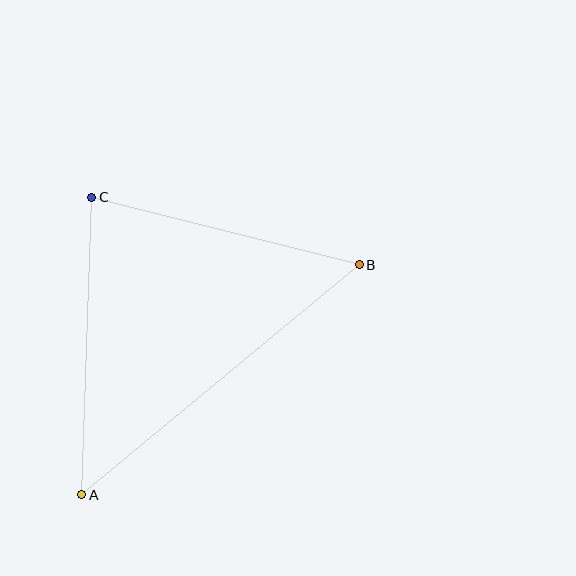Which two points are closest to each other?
Points B and C are closest to each other.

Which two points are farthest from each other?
Points A and B are farthest from each other.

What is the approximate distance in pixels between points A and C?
The distance between A and C is approximately 298 pixels.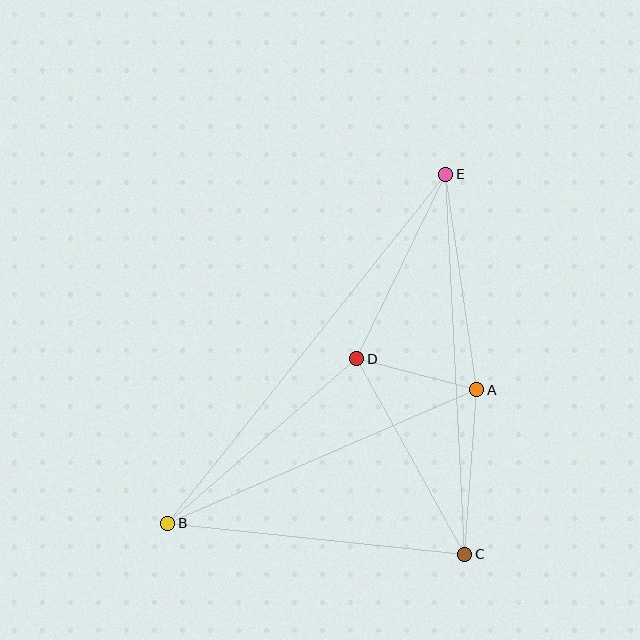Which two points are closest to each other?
Points A and D are closest to each other.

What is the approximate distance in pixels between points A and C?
The distance between A and C is approximately 165 pixels.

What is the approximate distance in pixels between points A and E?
The distance between A and E is approximately 218 pixels.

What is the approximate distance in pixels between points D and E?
The distance between D and E is approximately 205 pixels.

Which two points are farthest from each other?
Points B and E are farthest from each other.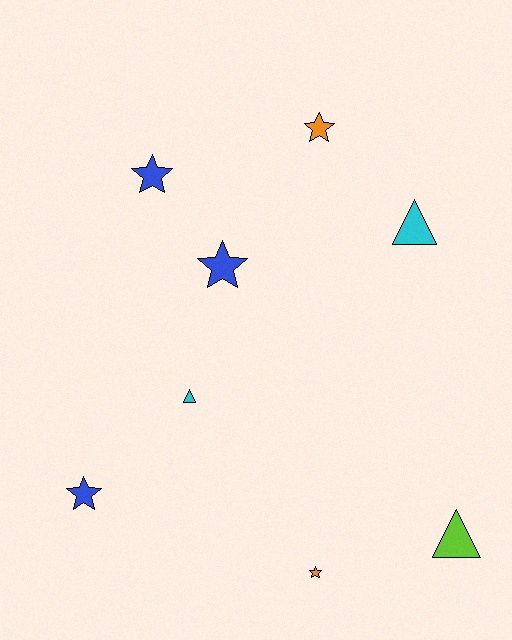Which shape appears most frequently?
Star, with 5 objects.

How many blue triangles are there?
There are no blue triangles.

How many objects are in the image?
There are 8 objects.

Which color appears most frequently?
Blue, with 3 objects.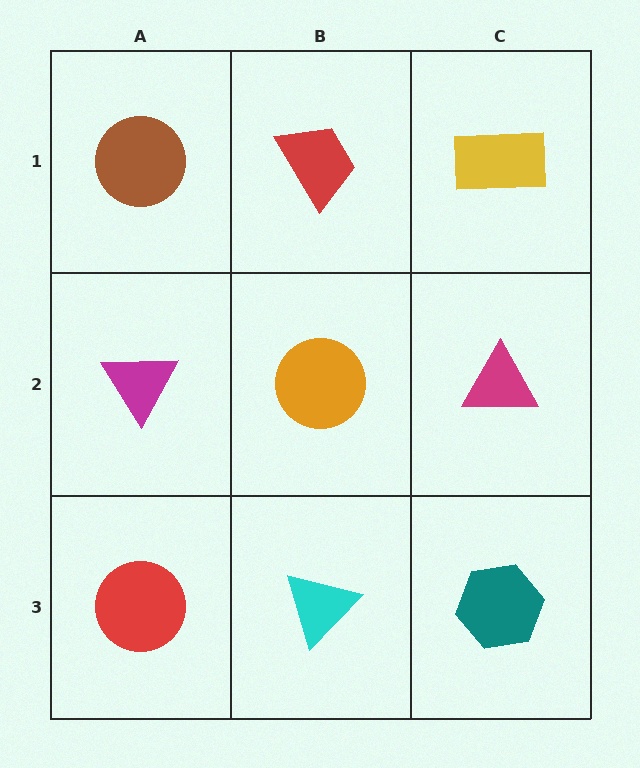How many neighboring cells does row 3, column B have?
3.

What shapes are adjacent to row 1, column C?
A magenta triangle (row 2, column C), a red trapezoid (row 1, column B).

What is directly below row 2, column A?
A red circle.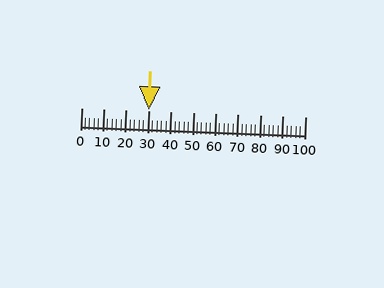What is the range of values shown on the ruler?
The ruler shows values from 0 to 100.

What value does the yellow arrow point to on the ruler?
The yellow arrow points to approximately 30.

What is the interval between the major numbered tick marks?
The major tick marks are spaced 10 units apart.